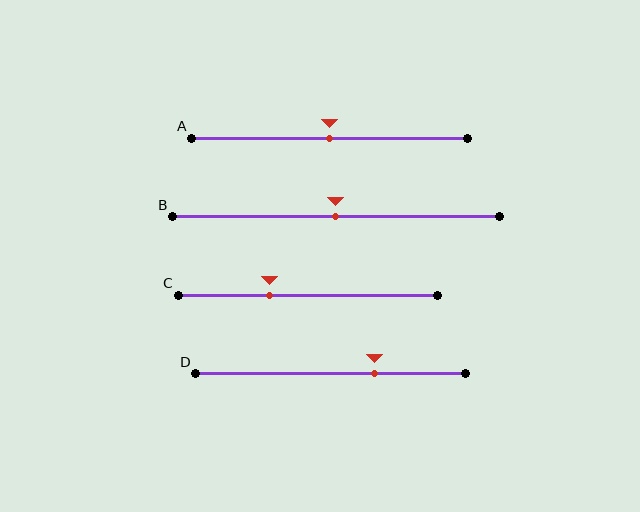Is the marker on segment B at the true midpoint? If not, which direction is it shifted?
Yes, the marker on segment B is at the true midpoint.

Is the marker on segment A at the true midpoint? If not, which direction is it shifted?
Yes, the marker on segment A is at the true midpoint.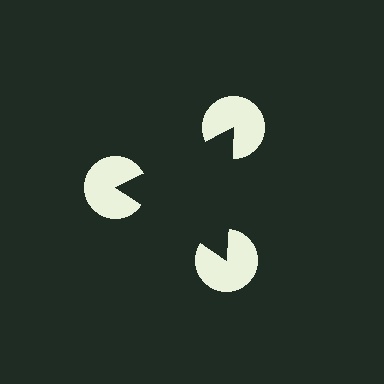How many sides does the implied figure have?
3 sides.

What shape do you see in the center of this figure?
An illusory triangle — its edges are inferred from the aligned wedge cuts in the pac-man discs, not physically drawn.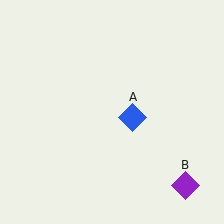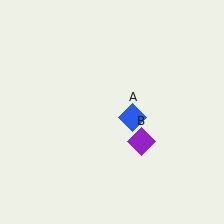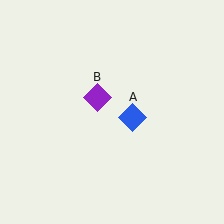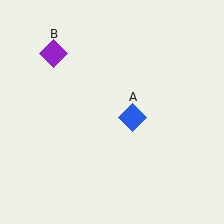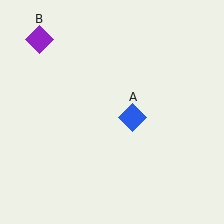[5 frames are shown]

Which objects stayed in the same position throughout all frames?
Blue diamond (object A) remained stationary.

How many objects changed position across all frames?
1 object changed position: purple diamond (object B).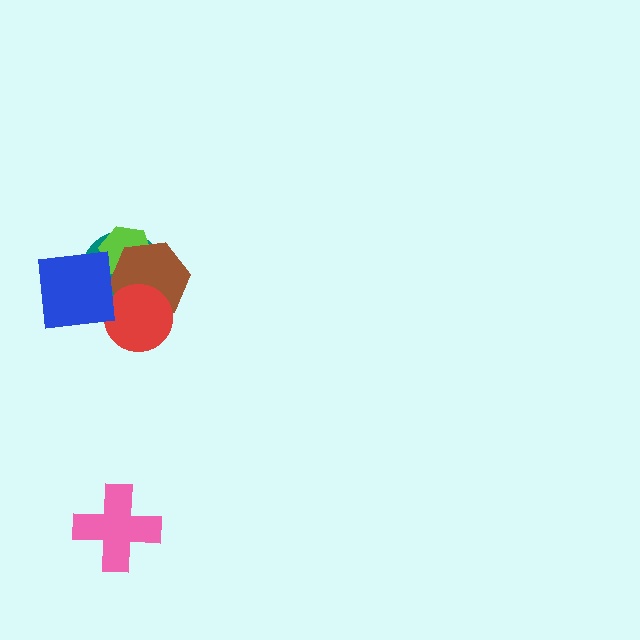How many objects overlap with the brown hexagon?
4 objects overlap with the brown hexagon.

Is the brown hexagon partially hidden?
Yes, it is partially covered by another shape.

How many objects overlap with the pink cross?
0 objects overlap with the pink cross.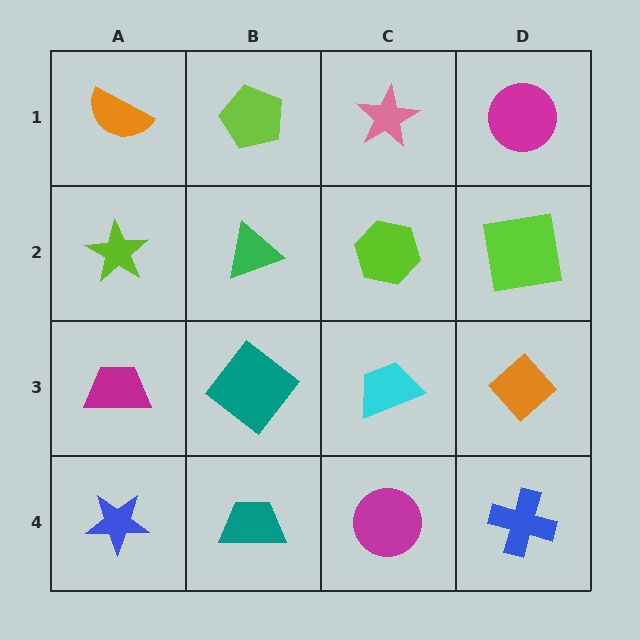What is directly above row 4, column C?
A cyan trapezoid.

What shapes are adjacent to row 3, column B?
A green triangle (row 2, column B), a teal trapezoid (row 4, column B), a magenta trapezoid (row 3, column A), a cyan trapezoid (row 3, column C).